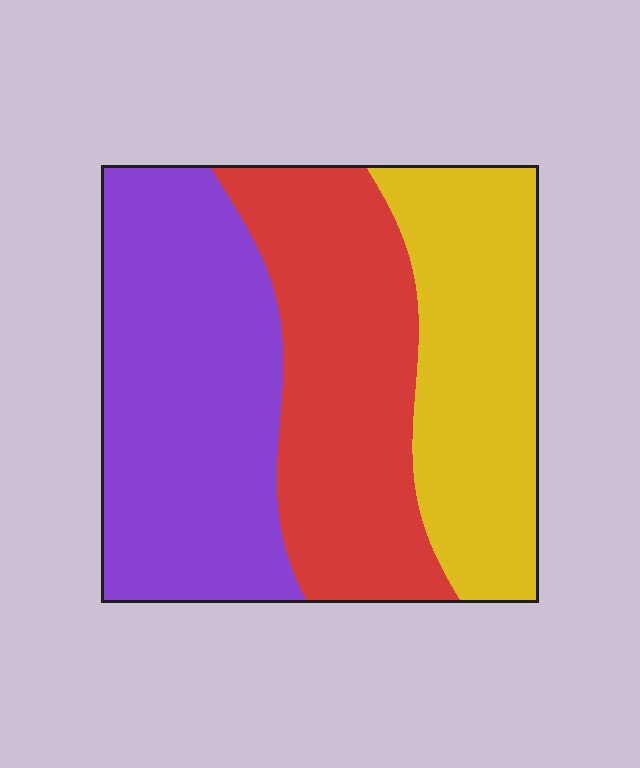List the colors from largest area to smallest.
From largest to smallest: purple, red, yellow.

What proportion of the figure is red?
Red takes up about one third (1/3) of the figure.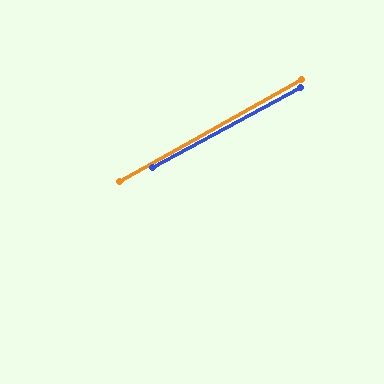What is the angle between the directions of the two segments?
Approximately 1 degree.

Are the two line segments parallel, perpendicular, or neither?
Parallel — their directions differ by only 0.8°.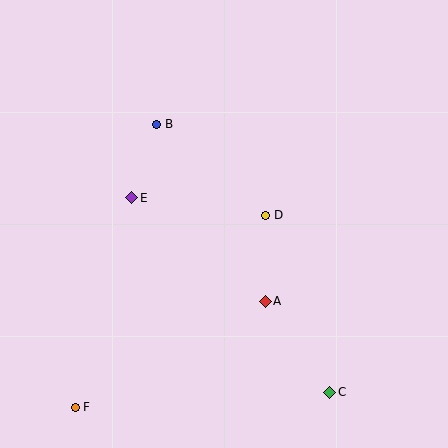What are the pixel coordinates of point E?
Point E is at (132, 198).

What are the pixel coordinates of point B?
Point B is at (157, 124).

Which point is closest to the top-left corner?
Point B is closest to the top-left corner.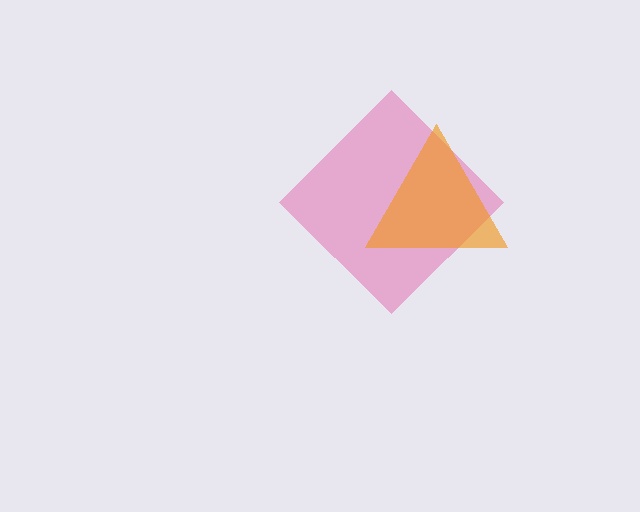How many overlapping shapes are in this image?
There are 2 overlapping shapes in the image.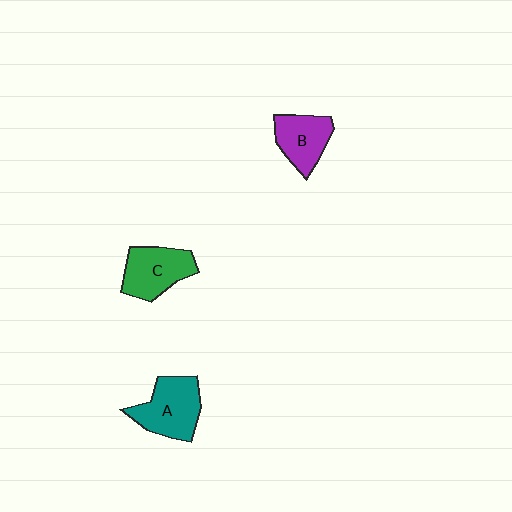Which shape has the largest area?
Shape A (teal).